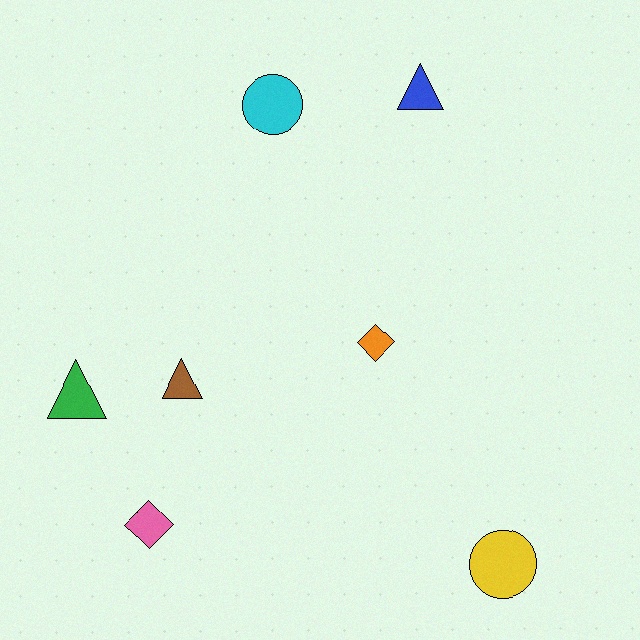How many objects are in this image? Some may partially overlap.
There are 7 objects.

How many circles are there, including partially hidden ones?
There are 2 circles.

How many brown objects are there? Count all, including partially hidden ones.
There is 1 brown object.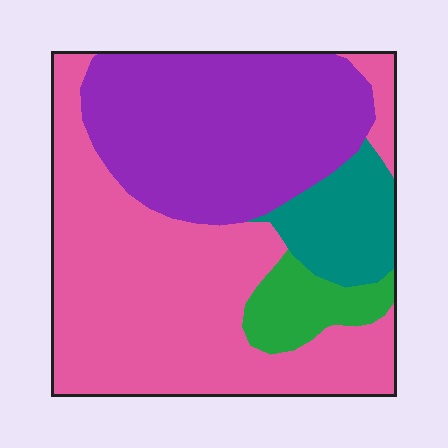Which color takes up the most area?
Pink, at roughly 50%.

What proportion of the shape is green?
Green takes up less than a sixth of the shape.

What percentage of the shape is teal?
Teal takes up about one tenth (1/10) of the shape.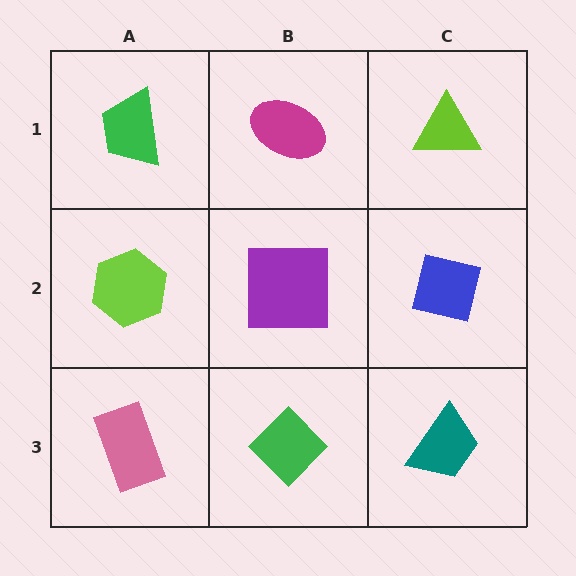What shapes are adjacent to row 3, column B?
A purple square (row 2, column B), a pink rectangle (row 3, column A), a teal trapezoid (row 3, column C).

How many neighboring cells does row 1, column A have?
2.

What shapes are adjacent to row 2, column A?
A green trapezoid (row 1, column A), a pink rectangle (row 3, column A), a purple square (row 2, column B).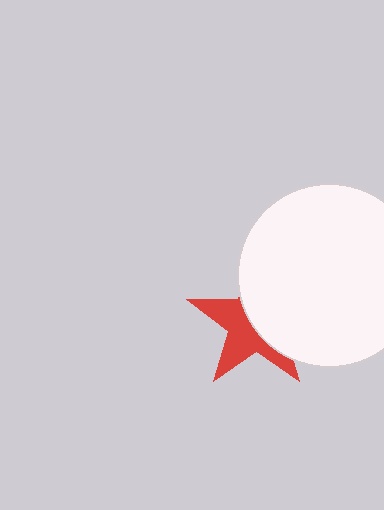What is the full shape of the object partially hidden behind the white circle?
The partially hidden object is a red star.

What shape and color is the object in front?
The object in front is a white circle.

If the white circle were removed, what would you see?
You would see the complete red star.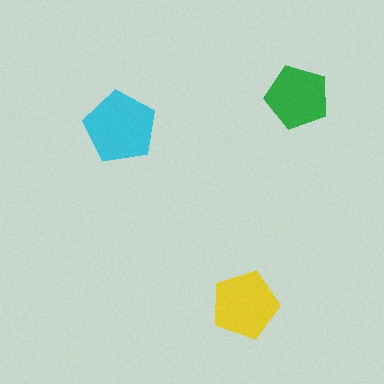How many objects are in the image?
There are 3 objects in the image.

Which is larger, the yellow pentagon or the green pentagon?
The yellow one.